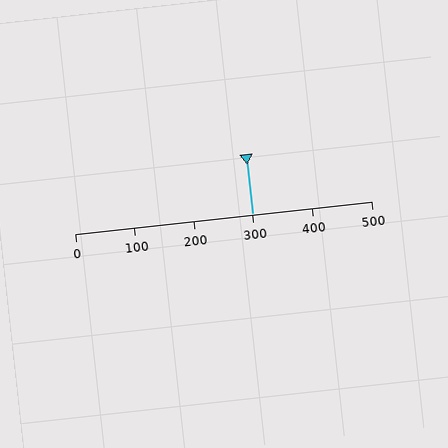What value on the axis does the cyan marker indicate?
The marker indicates approximately 300.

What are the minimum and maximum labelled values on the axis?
The axis runs from 0 to 500.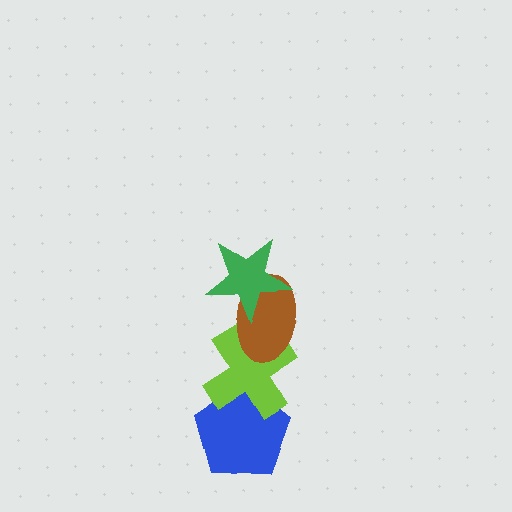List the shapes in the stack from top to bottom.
From top to bottom: the green star, the brown ellipse, the lime cross, the blue pentagon.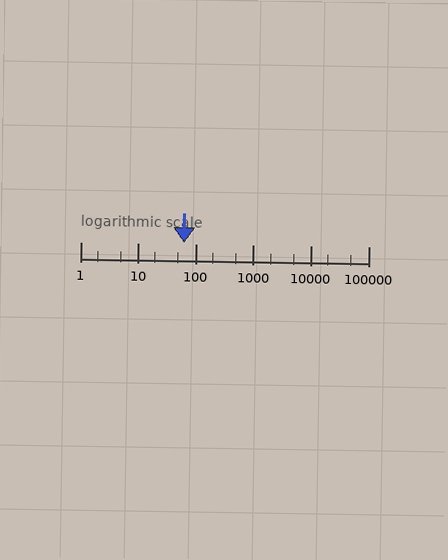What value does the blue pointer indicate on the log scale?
The pointer indicates approximately 63.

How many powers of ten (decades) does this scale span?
The scale spans 5 decades, from 1 to 100000.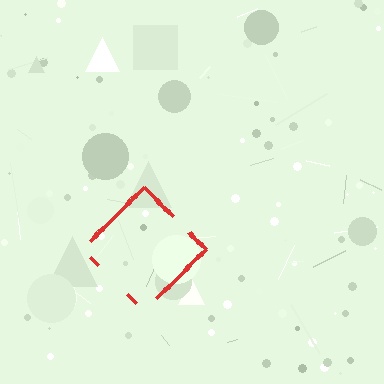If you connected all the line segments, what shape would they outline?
They would outline a diamond.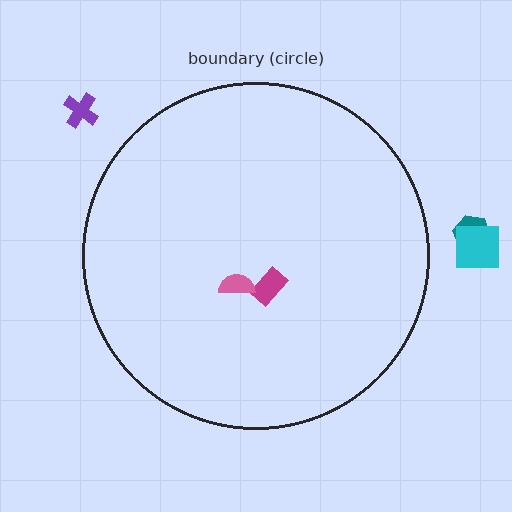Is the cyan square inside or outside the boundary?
Outside.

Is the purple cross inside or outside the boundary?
Outside.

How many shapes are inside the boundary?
2 inside, 3 outside.